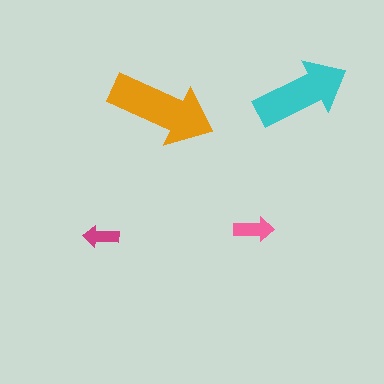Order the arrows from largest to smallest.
the orange one, the cyan one, the pink one, the magenta one.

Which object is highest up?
The cyan arrow is topmost.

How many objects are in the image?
There are 4 objects in the image.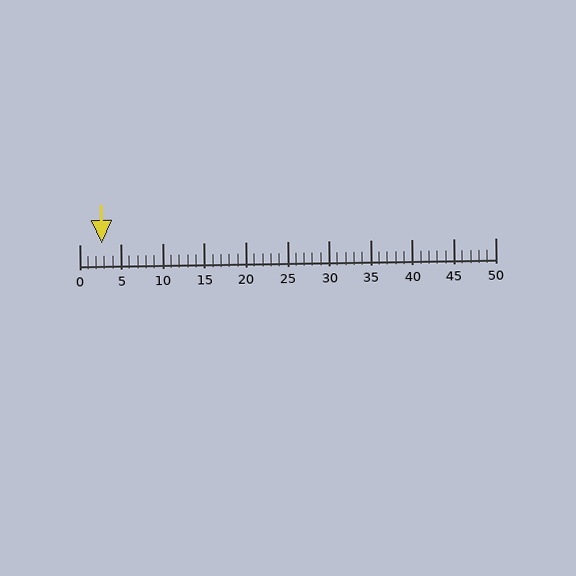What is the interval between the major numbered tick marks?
The major tick marks are spaced 5 units apart.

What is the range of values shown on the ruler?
The ruler shows values from 0 to 50.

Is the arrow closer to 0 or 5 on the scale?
The arrow is closer to 5.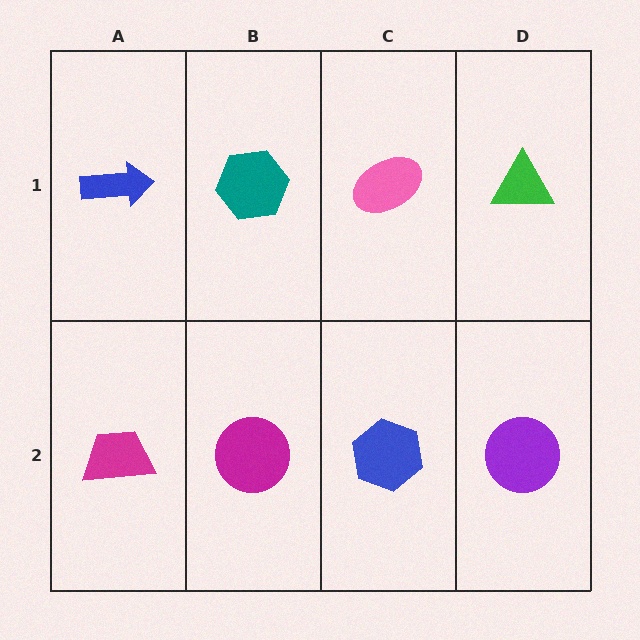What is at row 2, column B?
A magenta circle.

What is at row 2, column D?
A purple circle.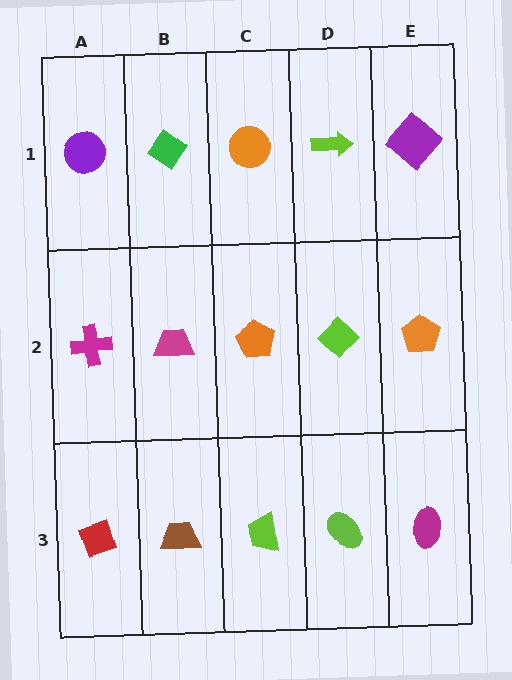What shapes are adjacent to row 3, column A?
A magenta cross (row 2, column A), a brown trapezoid (row 3, column B).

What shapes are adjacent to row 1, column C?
An orange pentagon (row 2, column C), a green diamond (row 1, column B), a lime arrow (row 1, column D).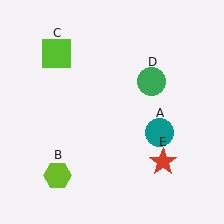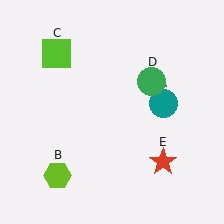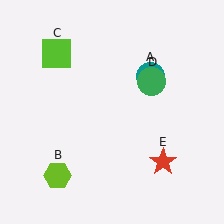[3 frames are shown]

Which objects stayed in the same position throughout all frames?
Lime hexagon (object B) and lime square (object C) and green circle (object D) and red star (object E) remained stationary.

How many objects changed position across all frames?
1 object changed position: teal circle (object A).